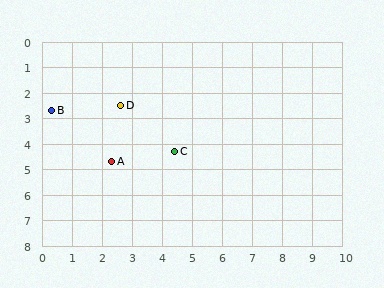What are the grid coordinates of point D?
Point D is at approximately (2.6, 2.5).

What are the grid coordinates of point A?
Point A is at approximately (2.3, 4.7).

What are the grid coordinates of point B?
Point B is at approximately (0.3, 2.7).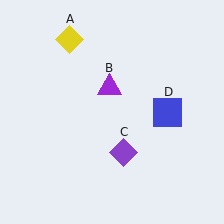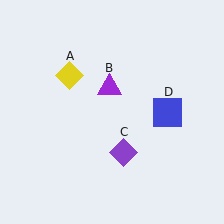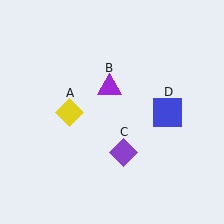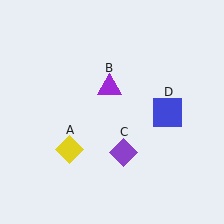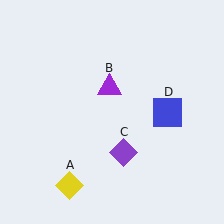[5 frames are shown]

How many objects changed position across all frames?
1 object changed position: yellow diamond (object A).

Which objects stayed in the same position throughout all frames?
Purple triangle (object B) and purple diamond (object C) and blue square (object D) remained stationary.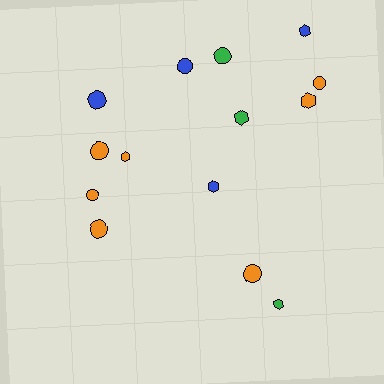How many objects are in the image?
There are 14 objects.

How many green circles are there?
There is 1 green circle.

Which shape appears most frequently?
Circle, with 8 objects.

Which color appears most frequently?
Orange, with 7 objects.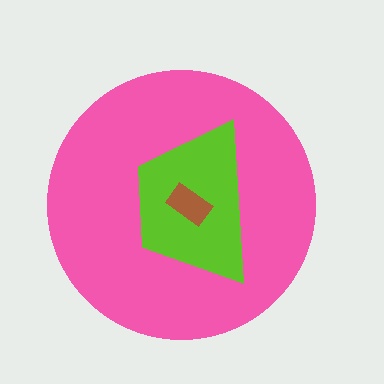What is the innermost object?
The brown rectangle.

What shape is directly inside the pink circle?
The lime trapezoid.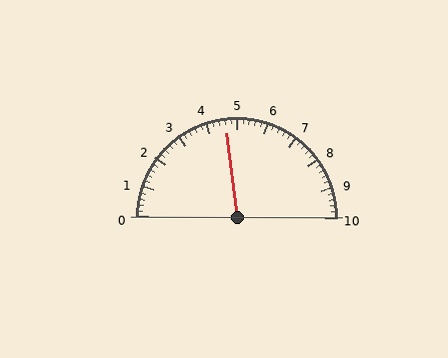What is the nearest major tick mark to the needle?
The nearest major tick mark is 5.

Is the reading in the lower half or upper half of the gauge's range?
The reading is in the lower half of the range (0 to 10).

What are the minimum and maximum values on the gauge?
The gauge ranges from 0 to 10.